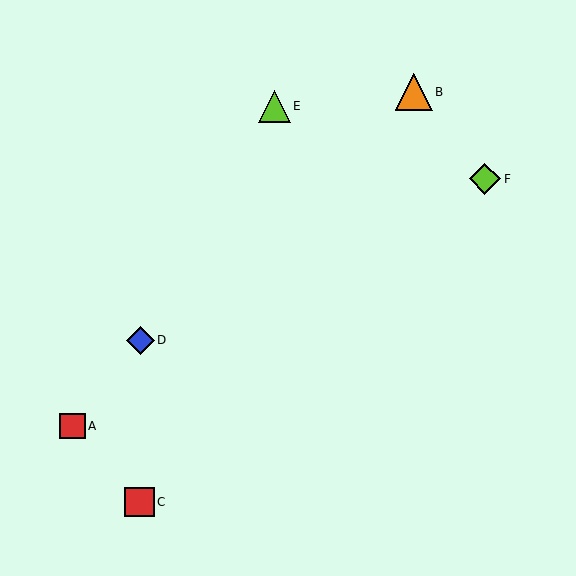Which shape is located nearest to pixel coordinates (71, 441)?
The red square (labeled A) at (73, 426) is nearest to that location.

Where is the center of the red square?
The center of the red square is at (73, 426).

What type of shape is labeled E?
Shape E is a lime triangle.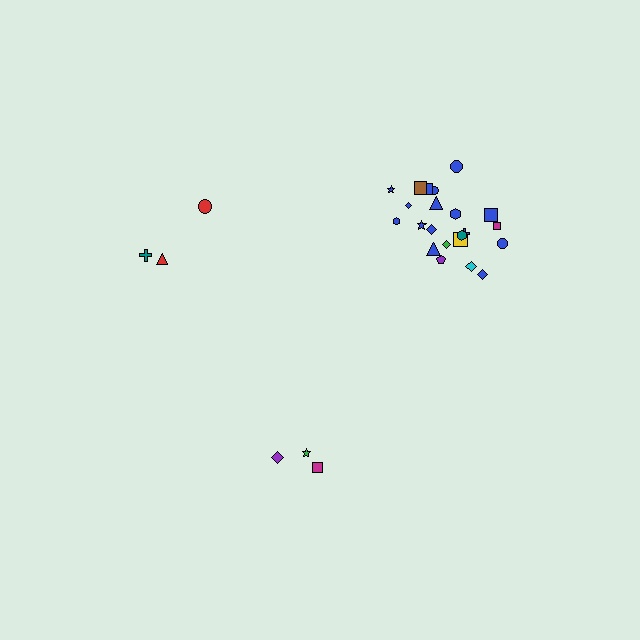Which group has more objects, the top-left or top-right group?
The top-right group.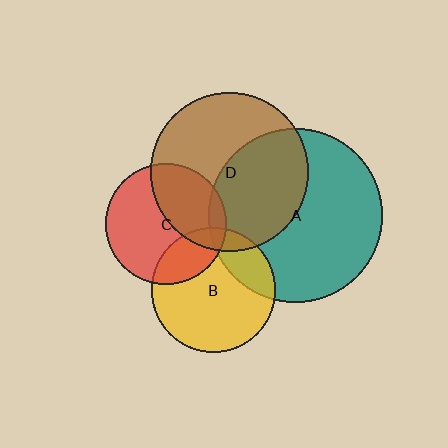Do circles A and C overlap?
Yes.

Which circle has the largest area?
Circle A (teal).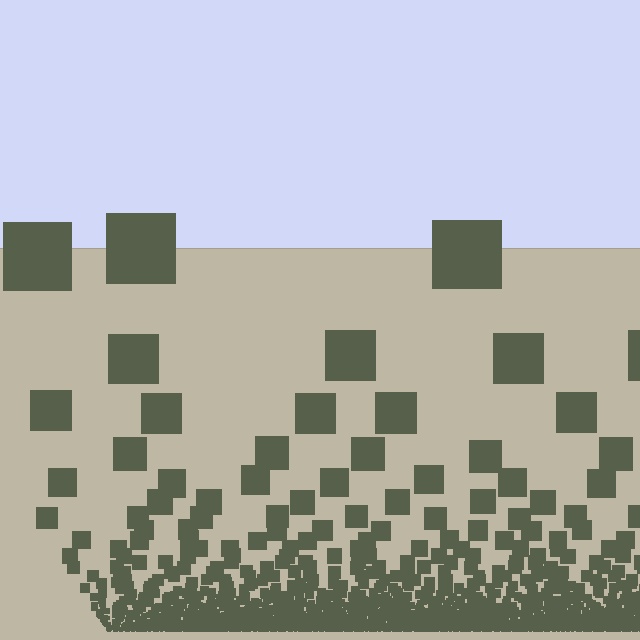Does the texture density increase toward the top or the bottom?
Density increases toward the bottom.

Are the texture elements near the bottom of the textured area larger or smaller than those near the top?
Smaller. The gradient is inverted — elements near the bottom are smaller and denser.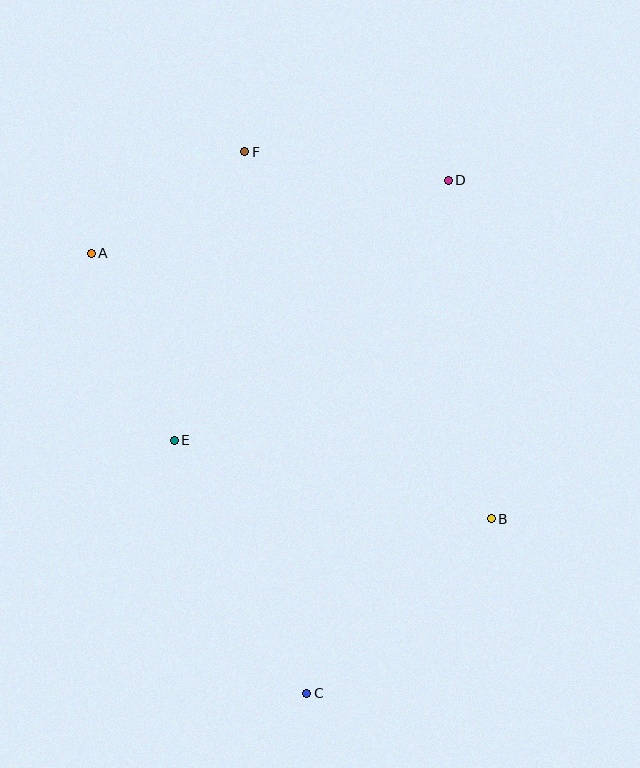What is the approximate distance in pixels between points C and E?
The distance between C and E is approximately 285 pixels.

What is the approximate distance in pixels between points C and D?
The distance between C and D is approximately 532 pixels.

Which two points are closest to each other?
Points A and F are closest to each other.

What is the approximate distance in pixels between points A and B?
The distance between A and B is approximately 480 pixels.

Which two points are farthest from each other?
Points C and F are farthest from each other.